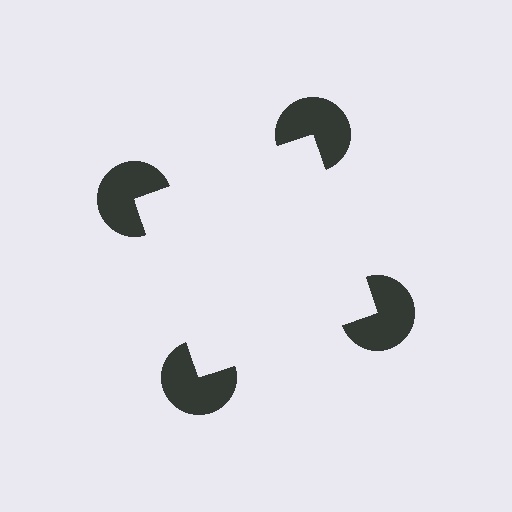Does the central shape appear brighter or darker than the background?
It typically appears slightly brighter than the background, even though no actual brightness change is drawn.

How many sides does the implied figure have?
4 sides.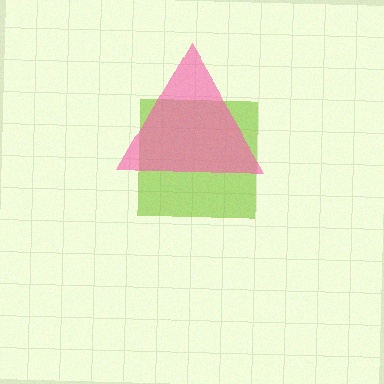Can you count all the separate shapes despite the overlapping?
Yes, there are 2 separate shapes.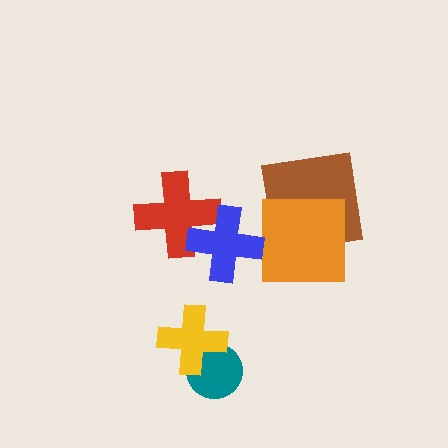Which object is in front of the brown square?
The orange square is in front of the brown square.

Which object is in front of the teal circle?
The yellow cross is in front of the teal circle.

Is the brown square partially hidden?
Yes, it is partially covered by another shape.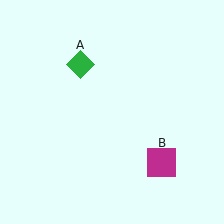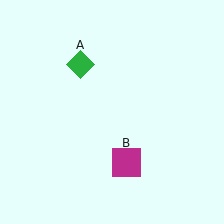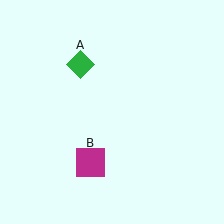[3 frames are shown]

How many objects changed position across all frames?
1 object changed position: magenta square (object B).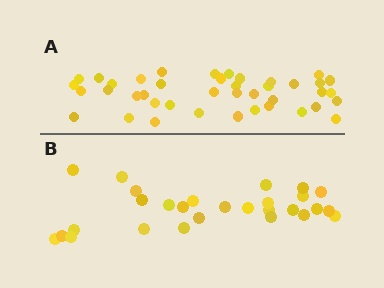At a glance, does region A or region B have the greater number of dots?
Region A (the top region) has more dots.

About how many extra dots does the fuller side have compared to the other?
Region A has approximately 15 more dots than region B.